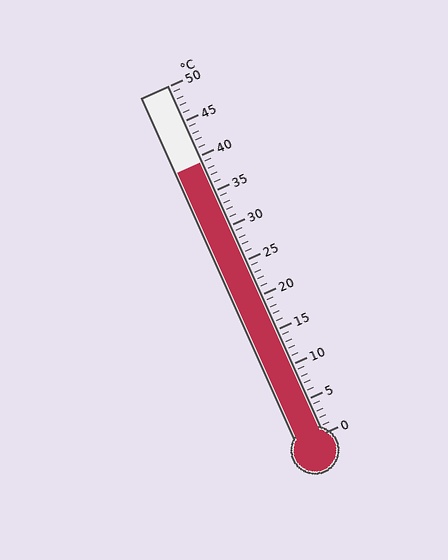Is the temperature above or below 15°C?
The temperature is above 15°C.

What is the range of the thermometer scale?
The thermometer scale ranges from 0°C to 50°C.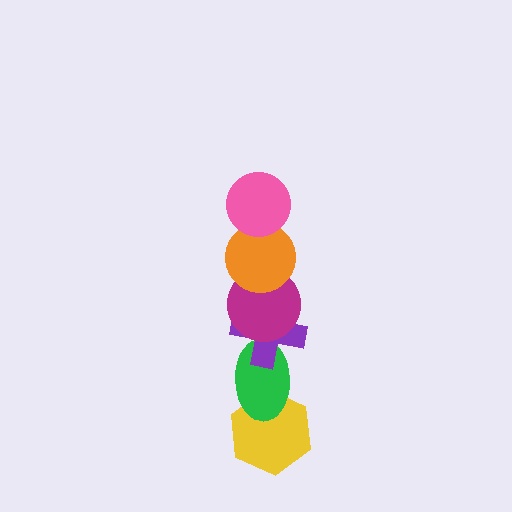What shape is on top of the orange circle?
The pink circle is on top of the orange circle.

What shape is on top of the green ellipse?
The purple cross is on top of the green ellipse.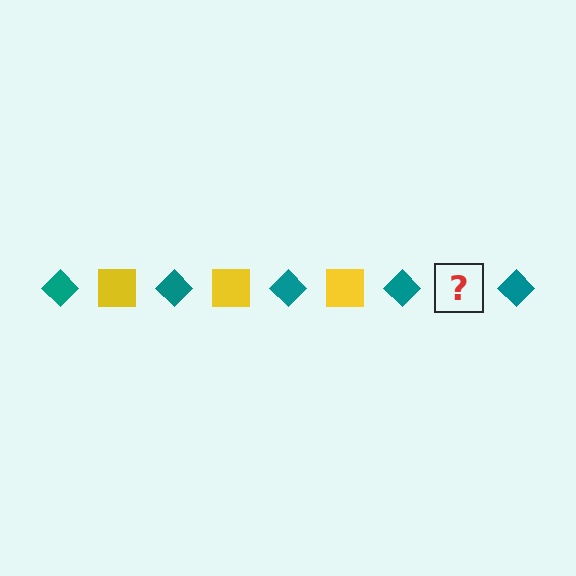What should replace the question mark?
The question mark should be replaced with a yellow square.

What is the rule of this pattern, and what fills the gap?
The rule is that the pattern alternates between teal diamond and yellow square. The gap should be filled with a yellow square.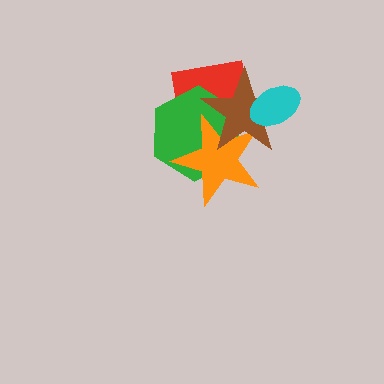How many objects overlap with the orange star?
3 objects overlap with the orange star.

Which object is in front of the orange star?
The brown star is in front of the orange star.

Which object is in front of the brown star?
The cyan ellipse is in front of the brown star.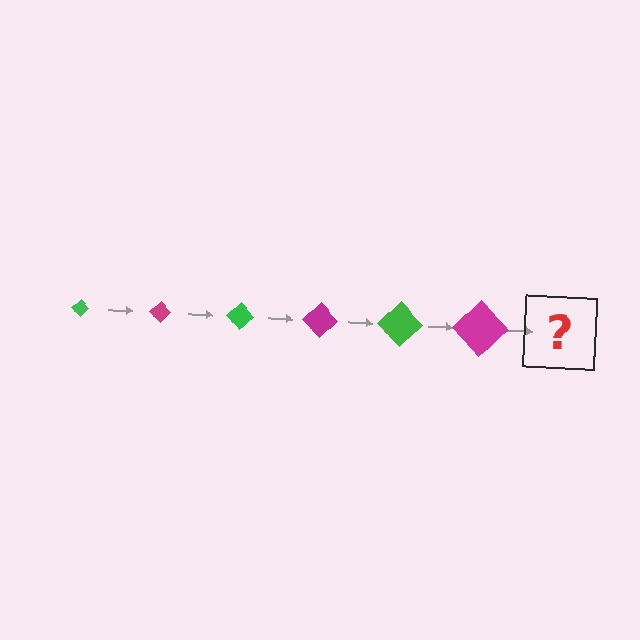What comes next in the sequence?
The next element should be a green diamond, larger than the previous one.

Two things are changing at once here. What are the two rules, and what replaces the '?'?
The two rules are that the diamond grows larger each step and the color cycles through green and magenta. The '?' should be a green diamond, larger than the previous one.